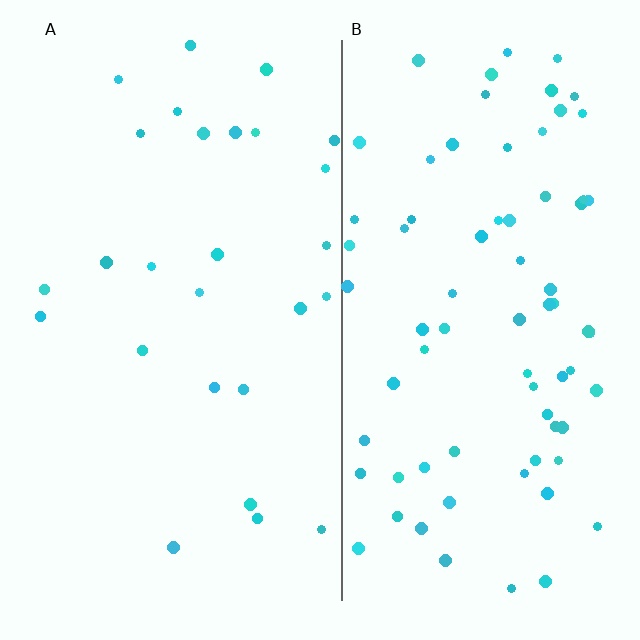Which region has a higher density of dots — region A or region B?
B (the right).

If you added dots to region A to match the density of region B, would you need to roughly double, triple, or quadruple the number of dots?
Approximately triple.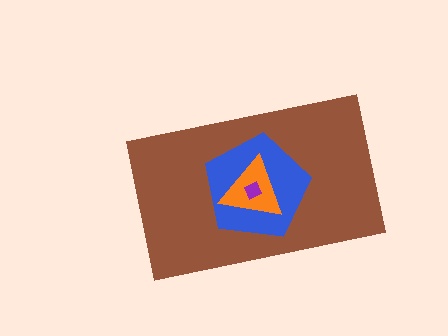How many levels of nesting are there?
4.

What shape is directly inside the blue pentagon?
The orange triangle.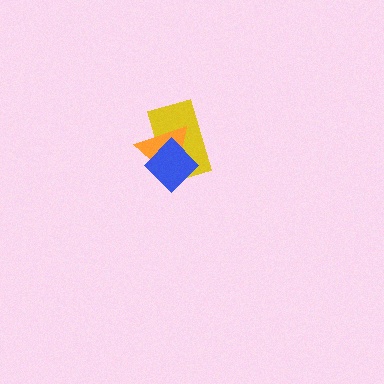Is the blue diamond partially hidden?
No, no other shape covers it.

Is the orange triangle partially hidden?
Yes, it is partially covered by another shape.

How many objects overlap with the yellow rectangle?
2 objects overlap with the yellow rectangle.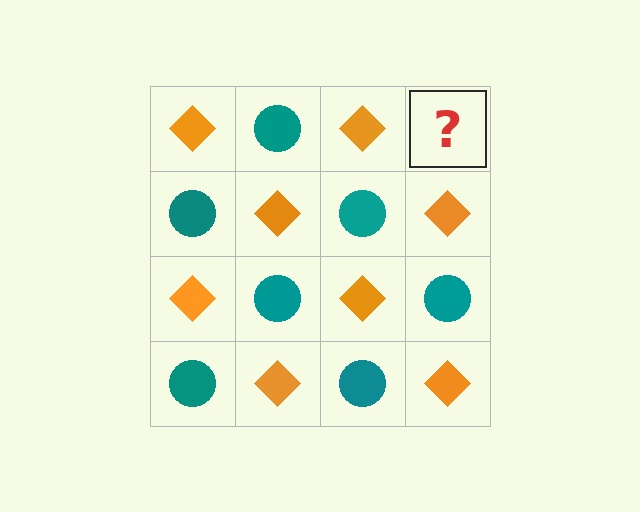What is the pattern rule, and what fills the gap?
The rule is that it alternates orange diamond and teal circle in a checkerboard pattern. The gap should be filled with a teal circle.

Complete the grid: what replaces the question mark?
The question mark should be replaced with a teal circle.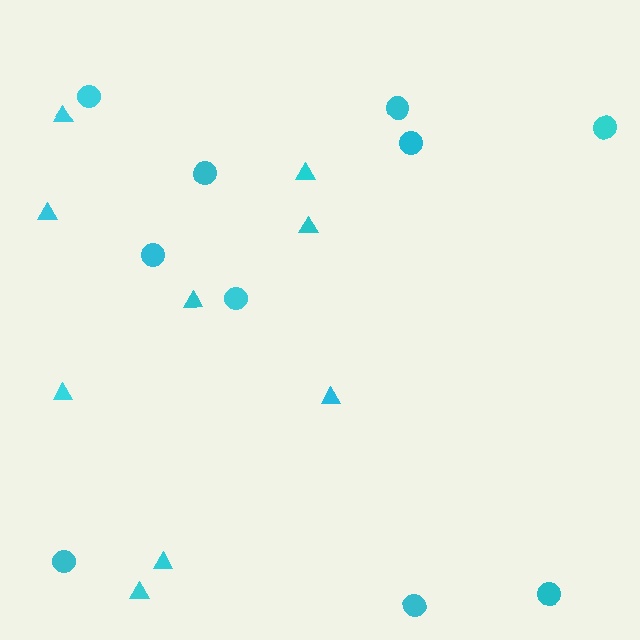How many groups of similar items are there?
There are 2 groups: one group of triangles (9) and one group of circles (10).